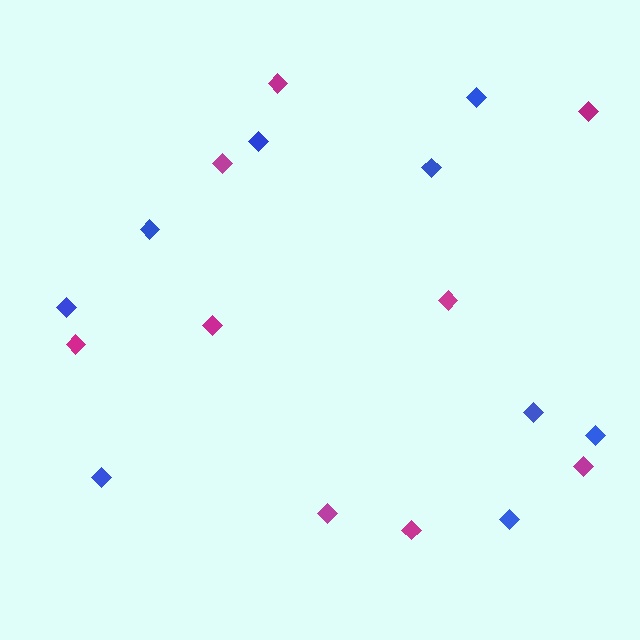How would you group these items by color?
There are 2 groups: one group of blue diamonds (9) and one group of magenta diamonds (9).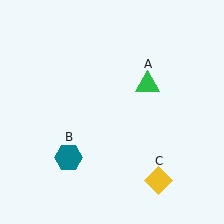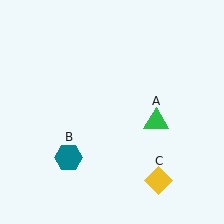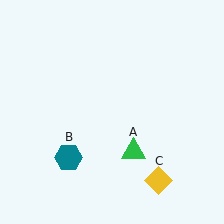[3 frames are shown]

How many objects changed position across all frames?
1 object changed position: green triangle (object A).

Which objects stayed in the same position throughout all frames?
Teal hexagon (object B) and yellow diamond (object C) remained stationary.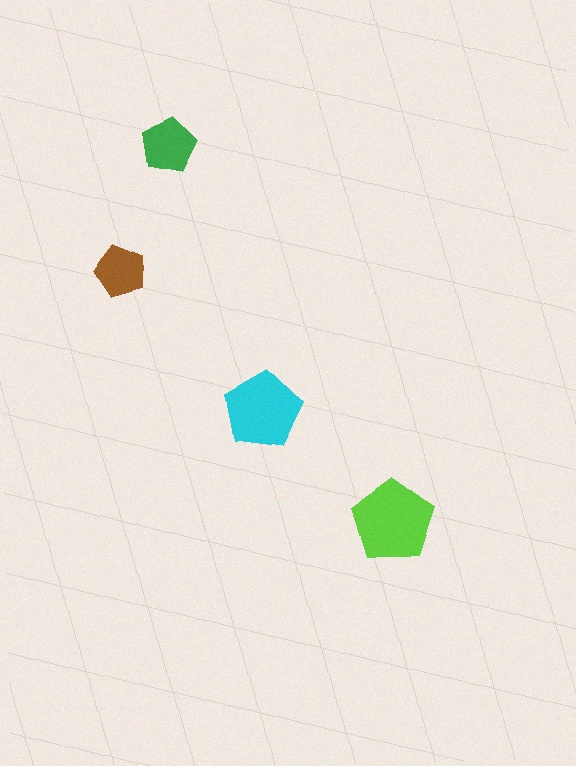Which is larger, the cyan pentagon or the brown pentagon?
The cyan one.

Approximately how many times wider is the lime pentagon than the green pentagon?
About 1.5 times wider.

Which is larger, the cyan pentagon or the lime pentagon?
The lime one.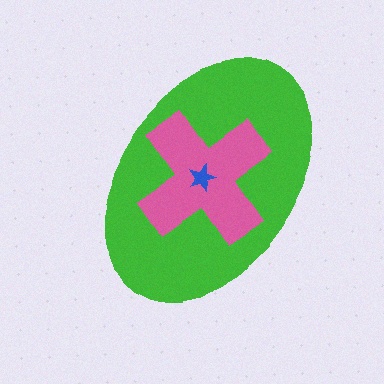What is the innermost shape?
The blue star.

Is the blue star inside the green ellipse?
Yes.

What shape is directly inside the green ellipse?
The pink cross.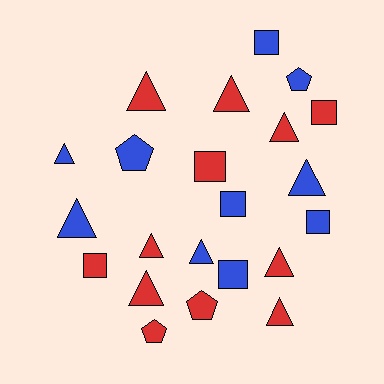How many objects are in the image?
There are 22 objects.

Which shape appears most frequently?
Triangle, with 11 objects.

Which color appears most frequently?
Red, with 12 objects.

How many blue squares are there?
There are 4 blue squares.